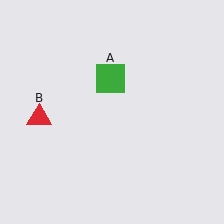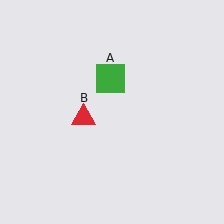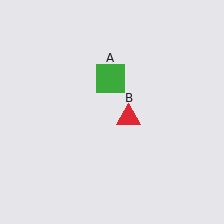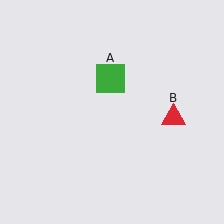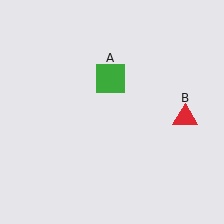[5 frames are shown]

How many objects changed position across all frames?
1 object changed position: red triangle (object B).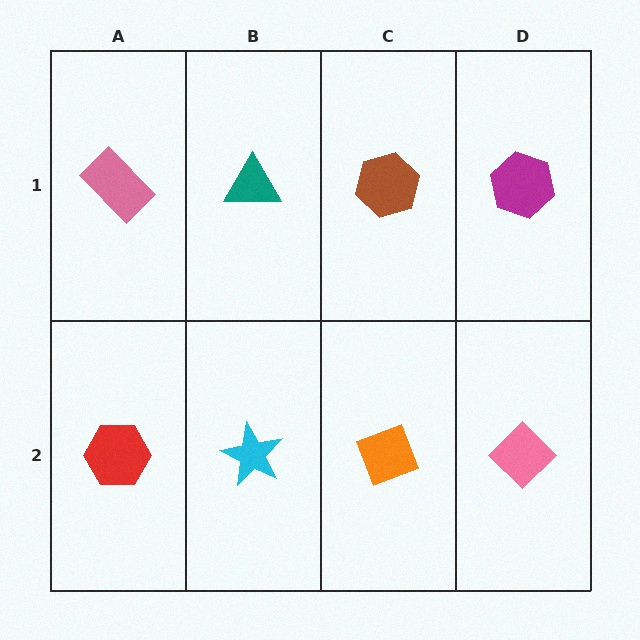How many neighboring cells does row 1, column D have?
2.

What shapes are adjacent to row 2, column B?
A teal triangle (row 1, column B), a red hexagon (row 2, column A), an orange diamond (row 2, column C).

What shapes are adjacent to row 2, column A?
A pink rectangle (row 1, column A), a cyan star (row 2, column B).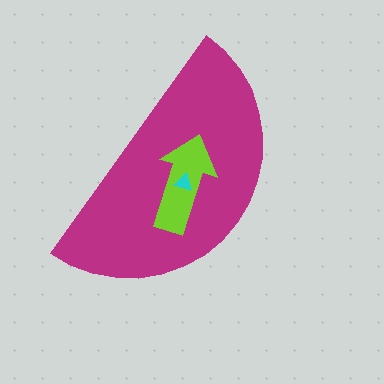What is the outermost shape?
The magenta semicircle.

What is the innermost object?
The cyan triangle.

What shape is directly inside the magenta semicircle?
The lime arrow.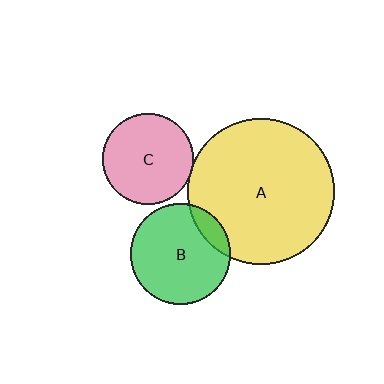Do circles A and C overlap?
Yes.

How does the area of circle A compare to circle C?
Approximately 2.6 times.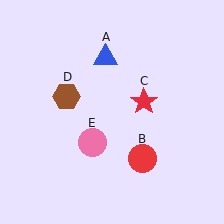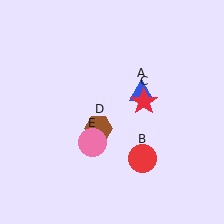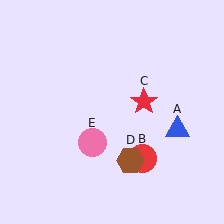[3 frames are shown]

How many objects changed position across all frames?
2 objects changed position: blue triangle (object A), brown hexagon (object D).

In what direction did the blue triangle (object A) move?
The blue triangle (object A) moved down and to the right.